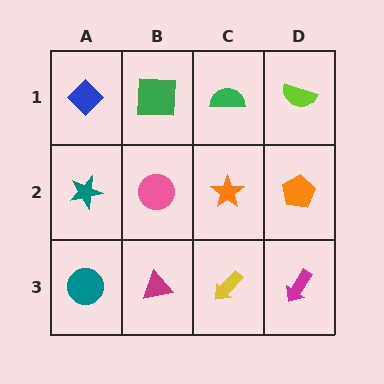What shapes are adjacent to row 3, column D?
An orange pentagon (row 2, column D), a yellow arrow (row 3, column C).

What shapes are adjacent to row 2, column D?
A lime semicircle (row 1, column D), a magenta arrow (row 3, column D), an orange star (row 2, column C).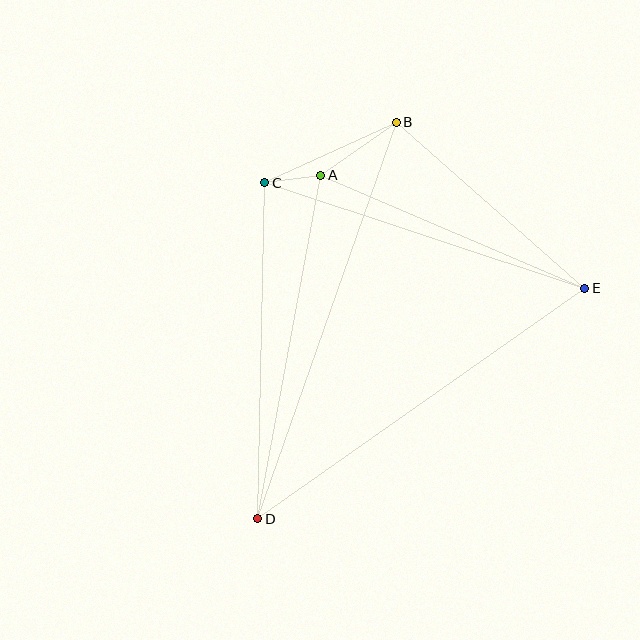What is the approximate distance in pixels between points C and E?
The distance between C and E is approximately 337 pixels.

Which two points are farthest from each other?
Points B and D are farthest from each other.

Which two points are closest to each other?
Points A and C are closest to each other.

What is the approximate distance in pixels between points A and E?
The distance between A and E is approximately 287 pixels.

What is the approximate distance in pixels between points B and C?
The distance between B and C is approximately 145 pixels.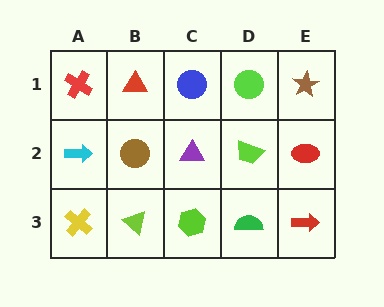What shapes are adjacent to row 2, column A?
A red cross (row 1, column A), a yellow cross (row 3, column A), a brown circle (row 2, column B).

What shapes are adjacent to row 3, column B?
A brown circle (row 2, column B), a yellow cross (row 3, column A), a lime hexagon (row 3, column C).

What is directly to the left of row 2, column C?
A brown circle.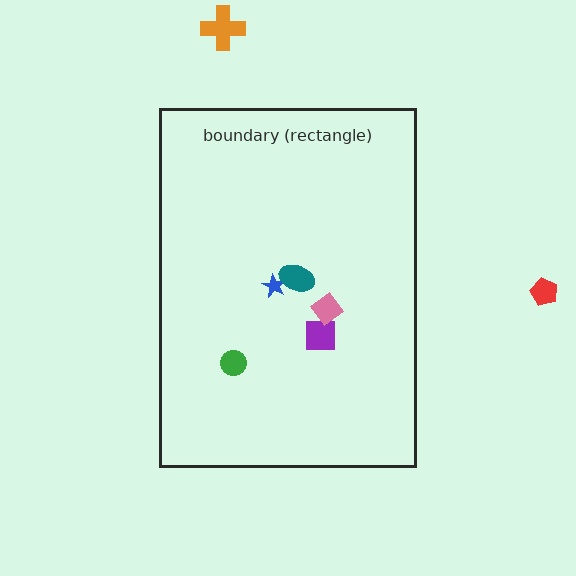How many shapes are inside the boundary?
5 inside, 2 outside.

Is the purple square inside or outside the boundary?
Inside.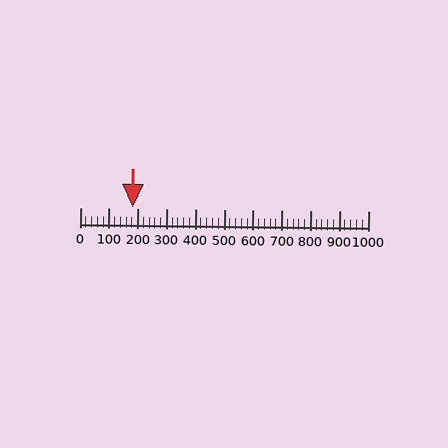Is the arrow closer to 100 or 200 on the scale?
The arrow is closer to 200.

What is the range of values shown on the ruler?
The ruler shows values from 0 to 1000.